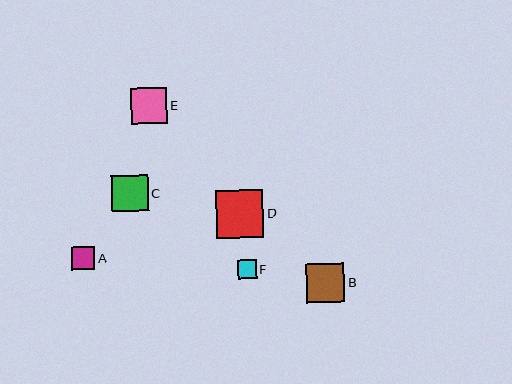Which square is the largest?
Square D is the largest with a size of approximately 48 pixels.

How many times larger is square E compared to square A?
Square E is approximately 1.6 times the size of square A.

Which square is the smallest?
Square F is the smallest with a size of approximately 19 pixels.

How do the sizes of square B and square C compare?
Square B and square C are approximately the same size.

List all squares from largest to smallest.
From largest to smallest: D, B, E, C, A, F.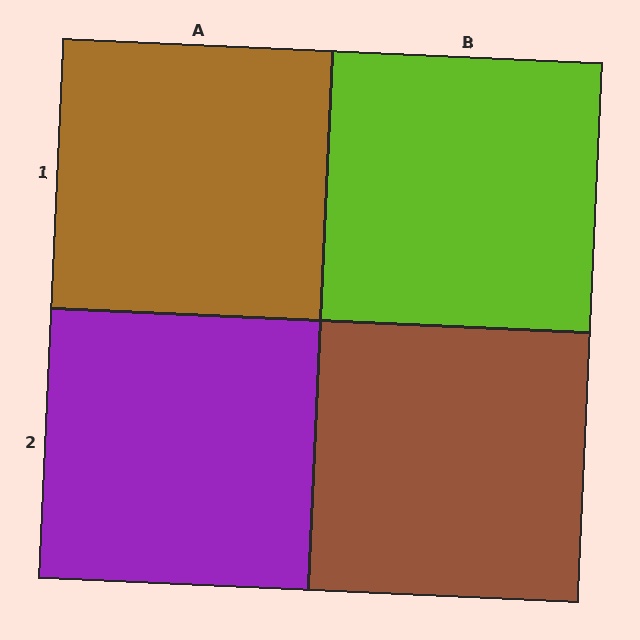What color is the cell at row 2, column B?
Brown.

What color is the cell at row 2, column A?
Purple.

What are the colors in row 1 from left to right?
Brown, lime.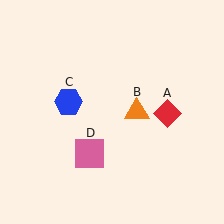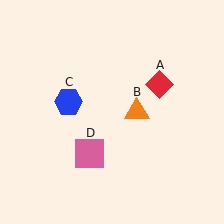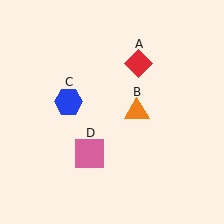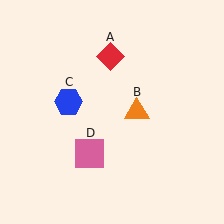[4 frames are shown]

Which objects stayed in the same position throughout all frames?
Orange triangle (object B) and blue hexagon (object C) and pink square (object D) remained stationary.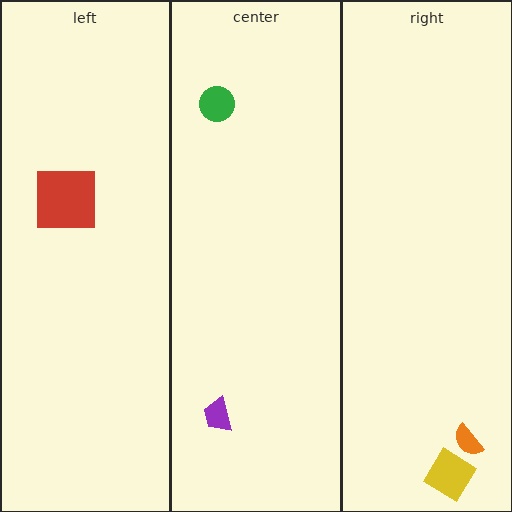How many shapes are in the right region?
2.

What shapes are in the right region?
The yellow diamond, the orange semicircle.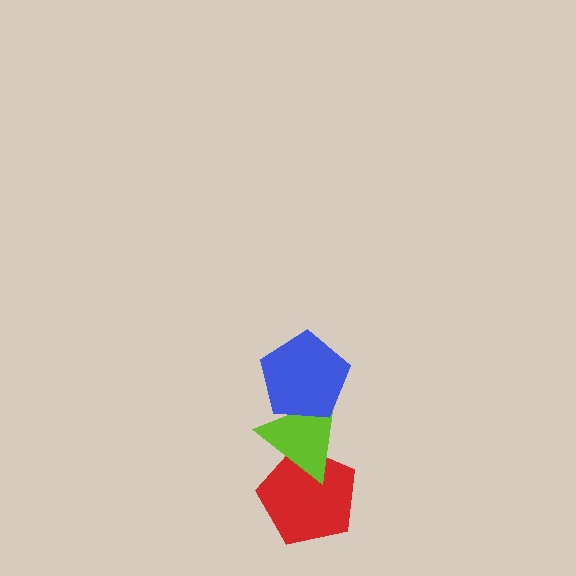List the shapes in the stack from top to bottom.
From top to bottom: the blue pentagon, the lime triangle, the red pentagon.